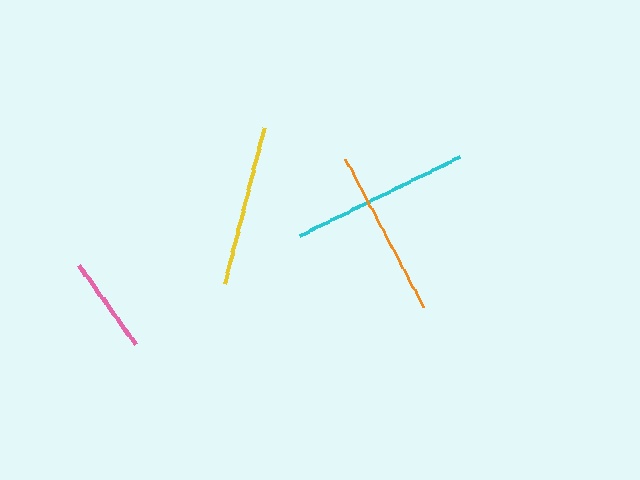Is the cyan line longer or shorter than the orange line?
The cyan line is longer than the orange line.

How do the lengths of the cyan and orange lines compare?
The cyan and orange lines are approximately the same length.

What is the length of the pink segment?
The pink segment is approximately 98 pixels long.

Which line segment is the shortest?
The pink line is the shortest at approximately 98 pixels.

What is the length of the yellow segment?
The yellow segment is approximately 161 pixels long.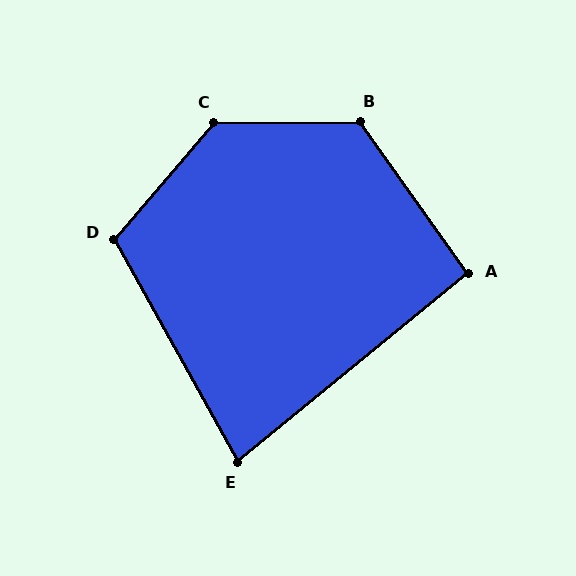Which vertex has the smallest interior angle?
E, at approximately 80 degrees.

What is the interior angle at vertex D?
Approximately 110 degrees (obtuse).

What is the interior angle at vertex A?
Approximately 94 degrees (approximately right).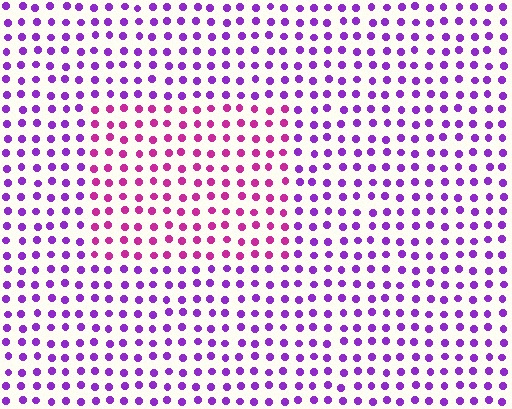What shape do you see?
I see a rectangle.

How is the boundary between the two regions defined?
The boundary is defined purely by a slight shift in hue (about 38 degrees). Spacing, size, and orientation are identical on both sides.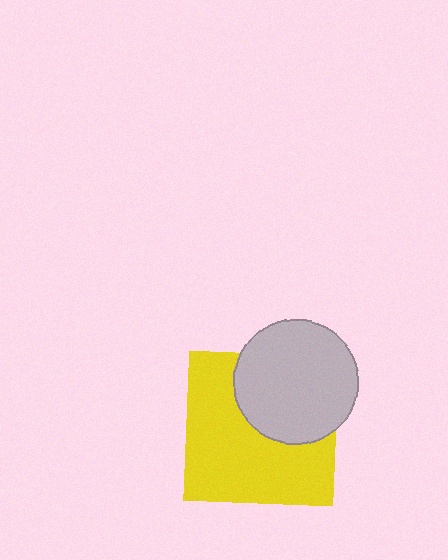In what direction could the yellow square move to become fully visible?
The yellow square could move toward the lower-left. That would shift it out from behind the light gray circle entirely.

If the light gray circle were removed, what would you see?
You would see the complete yellow square.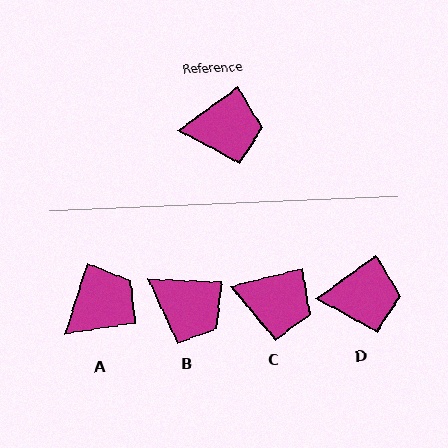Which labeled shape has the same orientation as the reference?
D.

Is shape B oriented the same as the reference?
No, it is off by about 38 degrees.